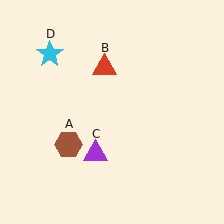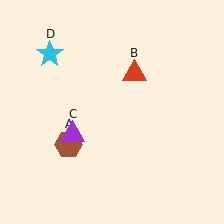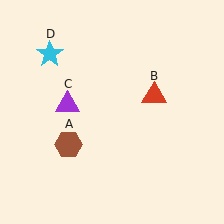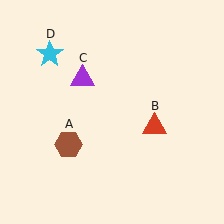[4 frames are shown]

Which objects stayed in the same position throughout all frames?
Brown hexagon (object A) and cyan star (object D) remained stationary.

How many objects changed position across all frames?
2 objects changed position: red triangle (object B), purple triangle (object C).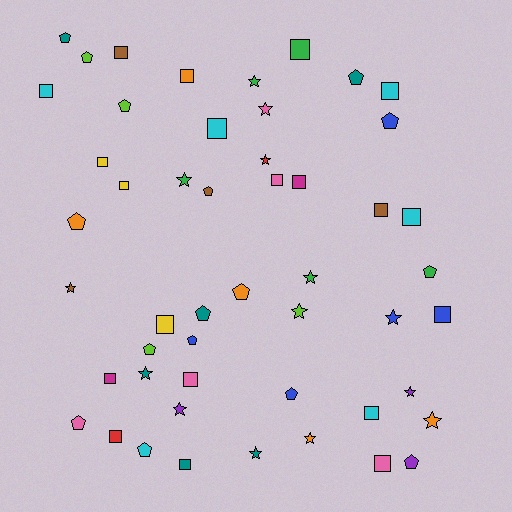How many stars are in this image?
There are 14 stars.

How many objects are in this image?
There are 50 objects.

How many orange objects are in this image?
There are 5 orange objects.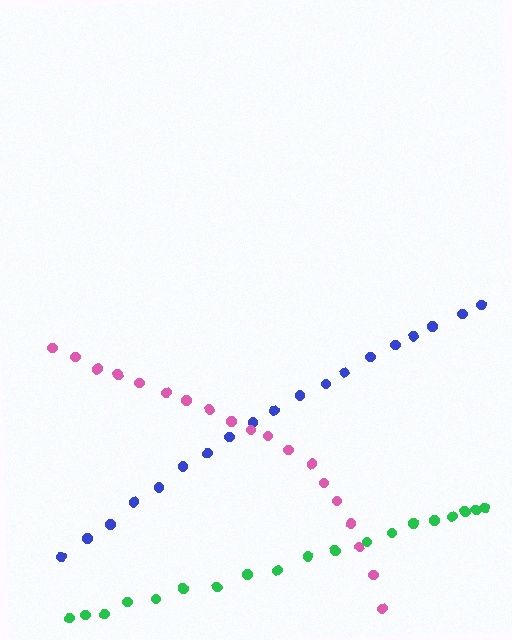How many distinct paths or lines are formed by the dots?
There are 3 distinct paths.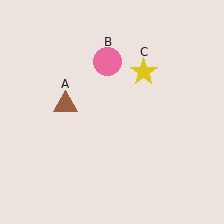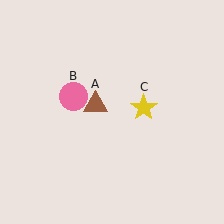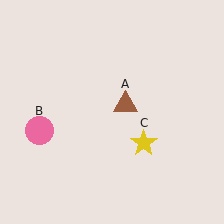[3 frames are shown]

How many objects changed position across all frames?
3 objects changed position: brown triangle (object A), pink circle (object B), yellow star (object C).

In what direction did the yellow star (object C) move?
The yellow star (object C) moved down.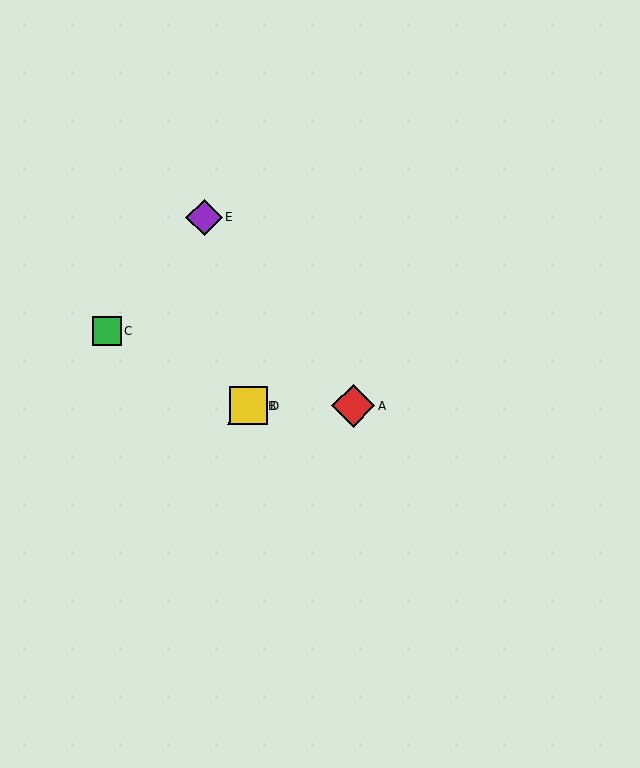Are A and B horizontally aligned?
Yes, both are at y≈406.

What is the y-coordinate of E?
Object E is at y≈217.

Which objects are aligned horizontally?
Objects A, B, D are aligned horizontally.